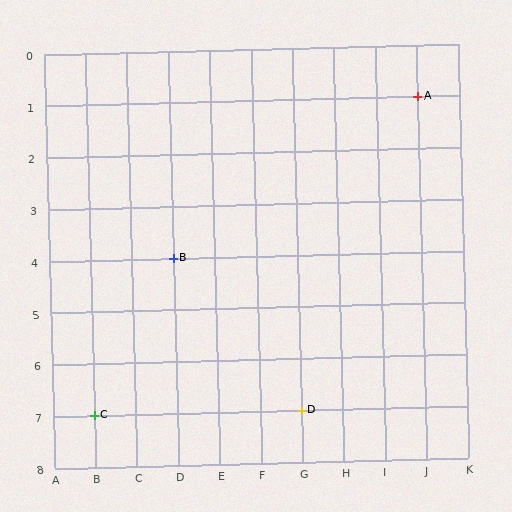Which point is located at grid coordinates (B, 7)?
Point C is at (B, 7).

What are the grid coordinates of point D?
Point D is at grid coordinates (G, 7).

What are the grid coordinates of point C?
Point C is at grid coordinates (B, 7).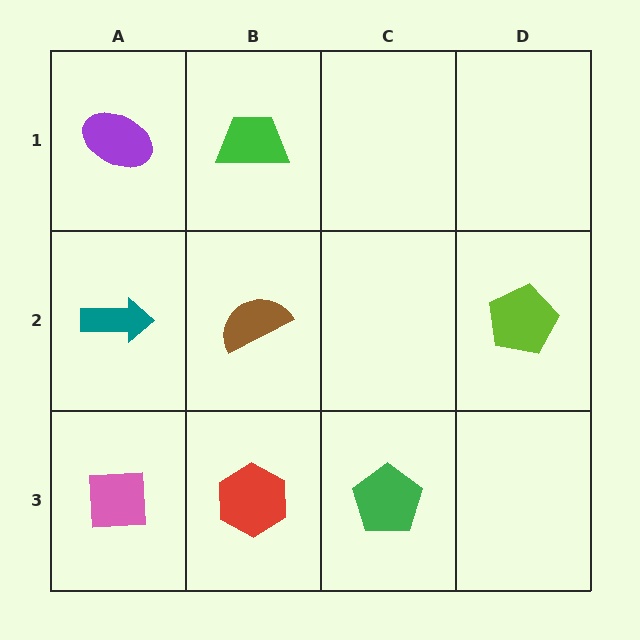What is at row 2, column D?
A lime pentagon.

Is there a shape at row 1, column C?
No, that cell is empty.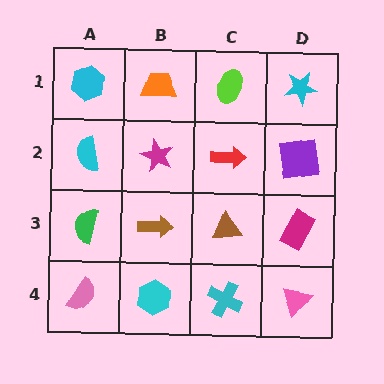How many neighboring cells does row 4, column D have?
2.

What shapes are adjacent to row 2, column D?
A cyan star (row 1, column D), a magenta rectangle (row 3, column D), a red arrow (row 2, column C).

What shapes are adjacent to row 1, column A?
A cyan semicircle (row 2, column A), an orange trapezoid (row 1, column B).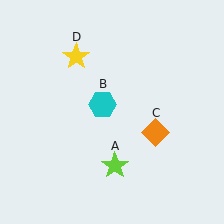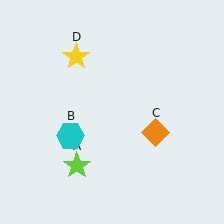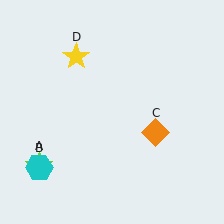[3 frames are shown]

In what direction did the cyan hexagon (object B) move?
The cyan hexagon (object B) moved down and to the left.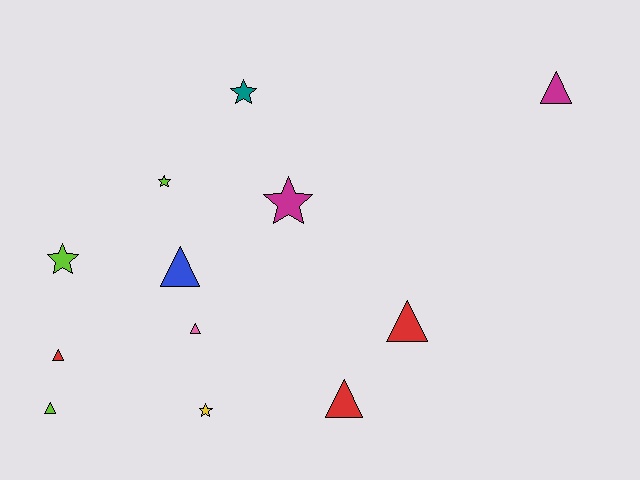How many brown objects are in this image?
There are no brown objects.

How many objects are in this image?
There are 12 objects.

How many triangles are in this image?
There are 7 triangles.